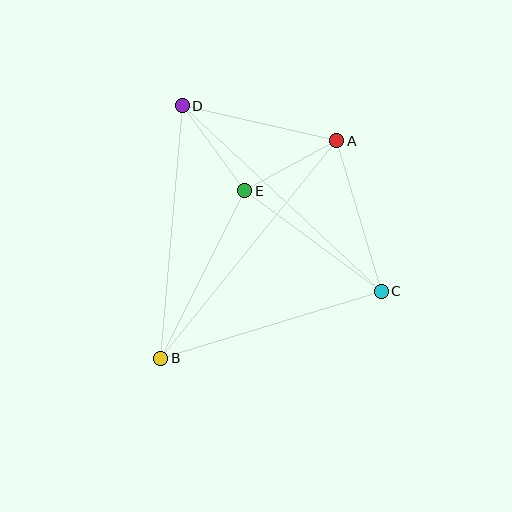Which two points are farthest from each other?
Points A and B are farthest from each other.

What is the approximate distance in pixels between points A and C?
The distance between A and C is approximately 157 pixels.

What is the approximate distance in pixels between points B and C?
The distance between B and C is approximately 230 pixels.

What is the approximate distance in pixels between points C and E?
The distance between C and E is approximately 169 pixels.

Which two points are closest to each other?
Points A and E are closest to each other.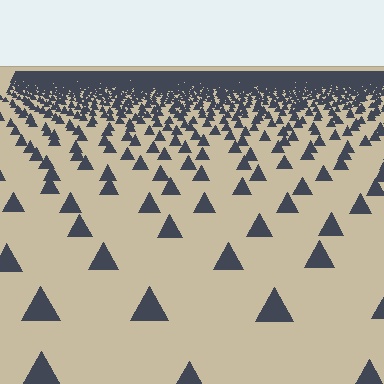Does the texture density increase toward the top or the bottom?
Density increases toward the top.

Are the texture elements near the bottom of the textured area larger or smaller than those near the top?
Larger. Near the bottom, elements are closer to the viewer and appear at a bigger on-screen size.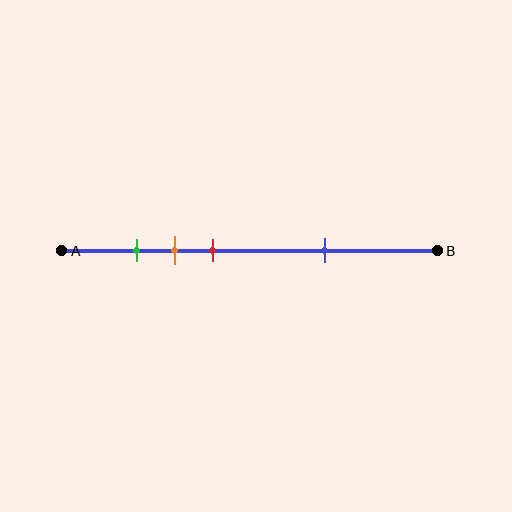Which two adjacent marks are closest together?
The green and orange marks are the closest adjacent pair.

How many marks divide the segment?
There are 4 marks dividing the segment.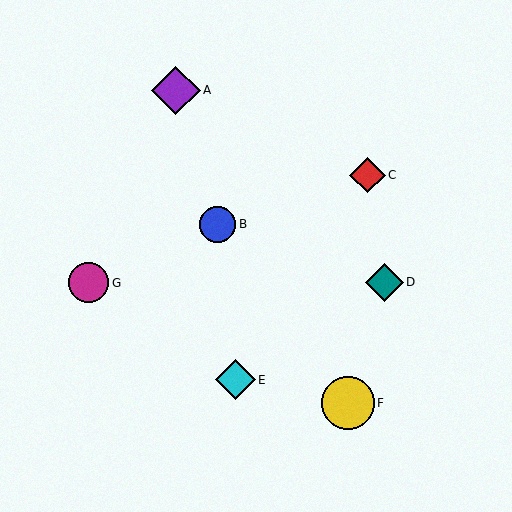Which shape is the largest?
The yellow circle (labeled F) is the largest.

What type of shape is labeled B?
Shape B is a blue circle.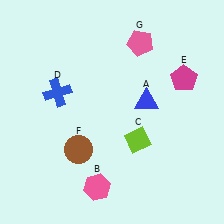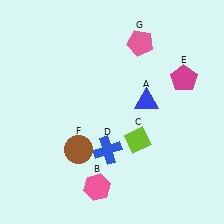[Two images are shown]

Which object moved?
The blue cross (D) moved down.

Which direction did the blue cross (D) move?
The blue cross (D) moved down.